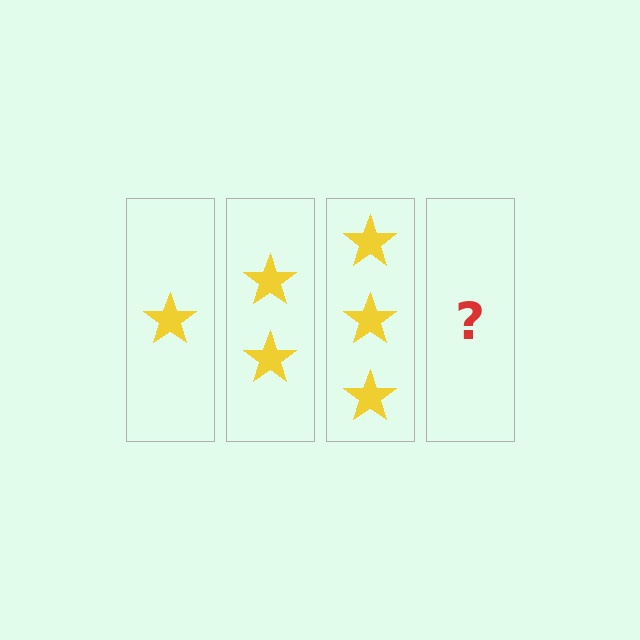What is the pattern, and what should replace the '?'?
The pattern is that each step adds one more star. The '?' should be 4 stars.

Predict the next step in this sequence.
The next step is 4 stars.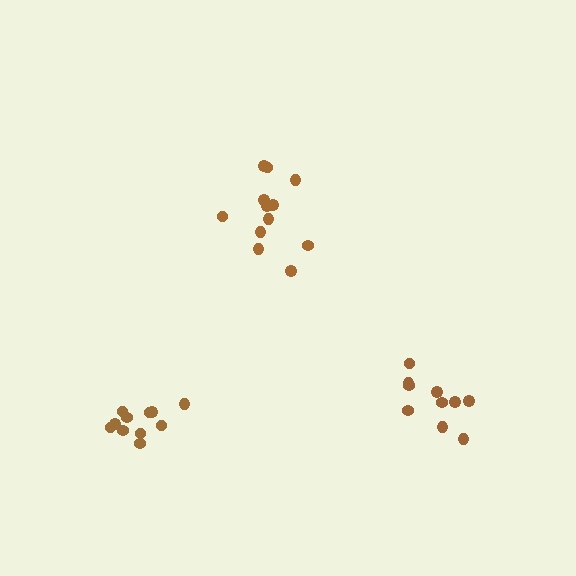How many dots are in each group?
Group 1: 11 dots, Group 2: 12 dots, Group 3: 10 dots (33 total).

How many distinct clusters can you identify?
There are 3 distinct clusters.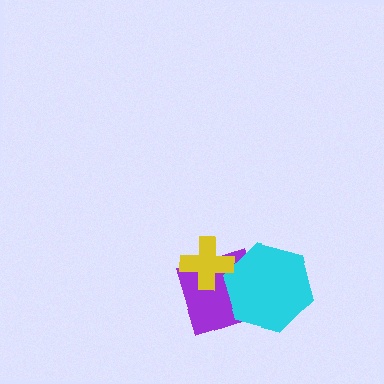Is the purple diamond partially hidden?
Yes, it is partially covered by another shape.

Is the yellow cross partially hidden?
No, no other shape covers it.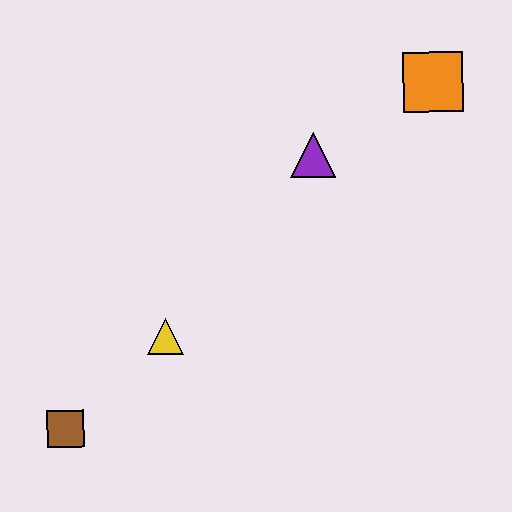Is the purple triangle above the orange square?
No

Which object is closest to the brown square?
The yellow triangle is closest to the brown square.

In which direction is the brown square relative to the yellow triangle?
The brown square is to the left of the yellow triangle.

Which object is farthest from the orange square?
The brown square is farthest from the orange square.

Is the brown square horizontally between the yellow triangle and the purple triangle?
No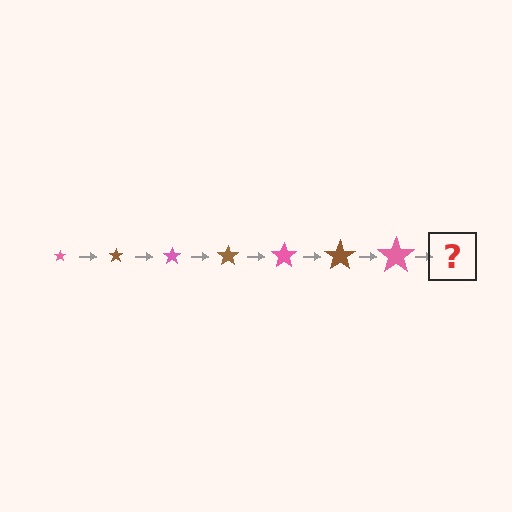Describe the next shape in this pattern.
It should be a brown star, larger than the previous one.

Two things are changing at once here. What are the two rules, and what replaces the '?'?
The two rules are that the star grows larger each step and the color cycles through pink and brown. The '?' should be a brown star, larger than the previous one.